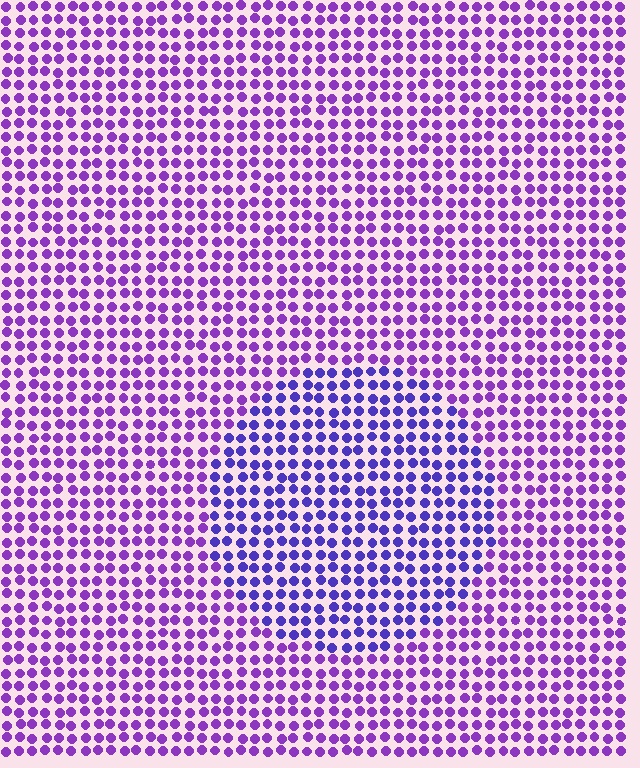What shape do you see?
I see a circle.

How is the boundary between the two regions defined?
The boundary is defined purely by a slight shift in hue (about 28 degrees). Spacing, size, and orientation are identical on both sides.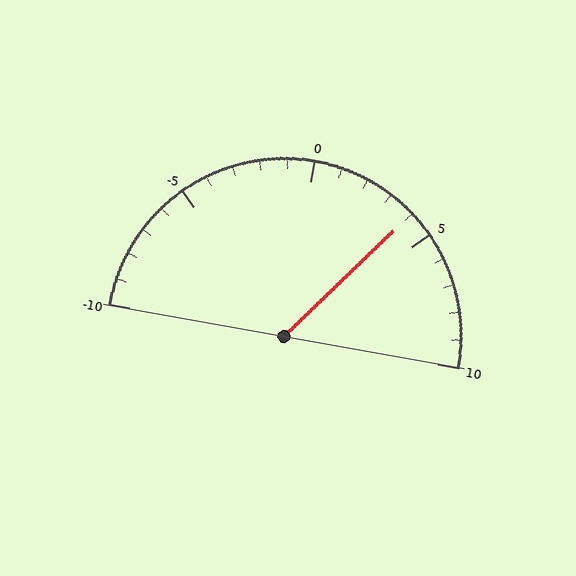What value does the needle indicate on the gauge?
The needle indicates approximately 4.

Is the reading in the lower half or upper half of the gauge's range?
The reading is in the upper half of the range (-10 to 10).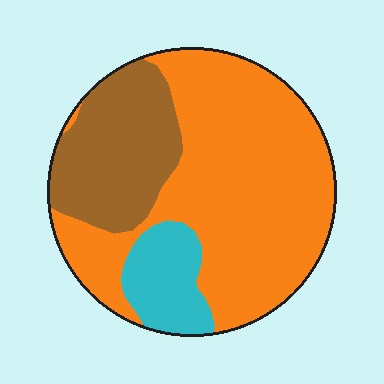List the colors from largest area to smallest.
From largest to smallest: orange, brown, cyan.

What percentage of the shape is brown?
Brown takes up about one quarter (1/4) of the shape.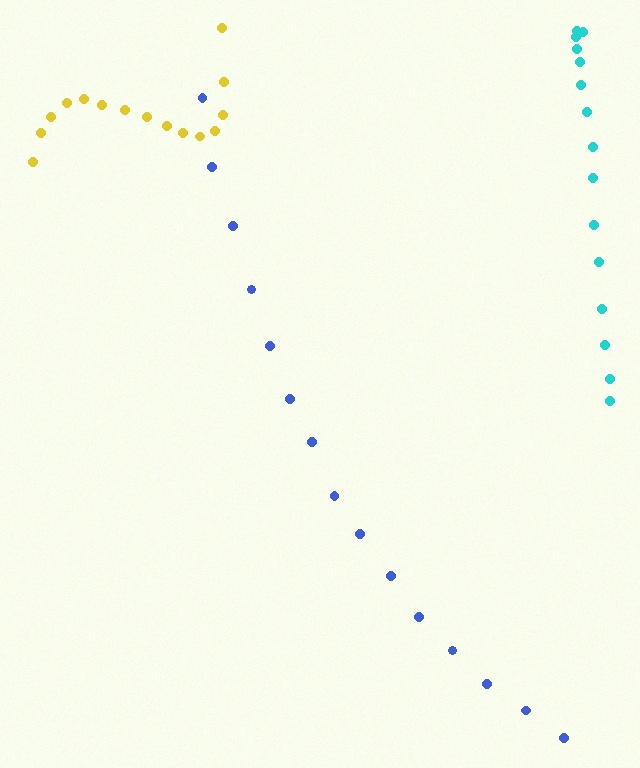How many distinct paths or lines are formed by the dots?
There are 3 distinct paths.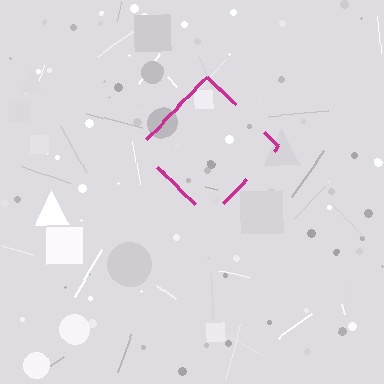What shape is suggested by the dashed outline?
The dashed outline suggests a diamond.